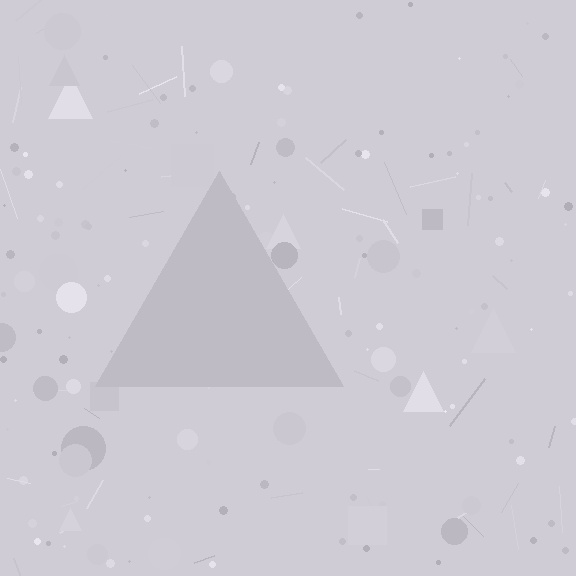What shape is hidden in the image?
A triangle is hidden in the image.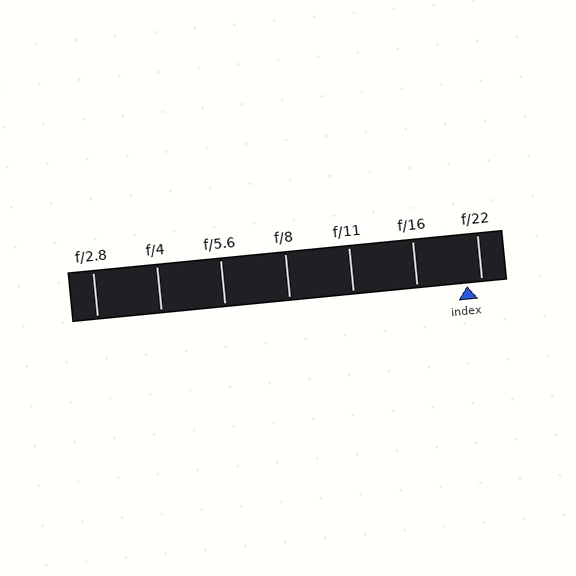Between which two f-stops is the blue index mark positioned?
The index mark is between f/16 and f/22.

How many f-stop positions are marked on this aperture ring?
There are 7 f-stop positions marked.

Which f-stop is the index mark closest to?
The index mark is closest to f/22.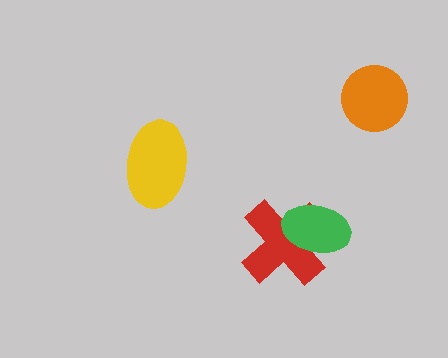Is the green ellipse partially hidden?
No, no other shape covers it.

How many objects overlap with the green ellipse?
1 object overlaps with the green ellipse.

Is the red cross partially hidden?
Yes, it is partially covered by another shape.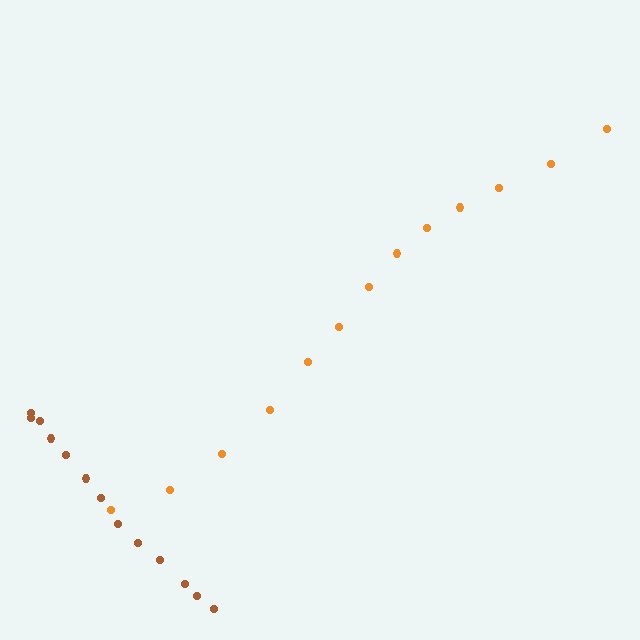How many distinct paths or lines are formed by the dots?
There are 2 distinct paths.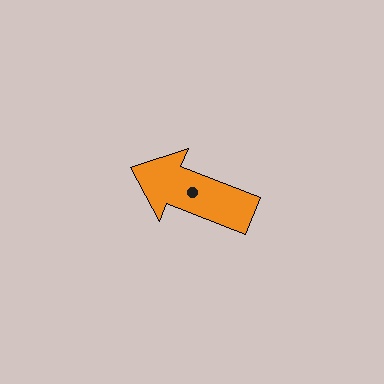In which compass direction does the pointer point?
West.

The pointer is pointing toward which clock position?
Roughly 10 o'clock.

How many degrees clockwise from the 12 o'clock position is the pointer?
Approximately 292 degrees.